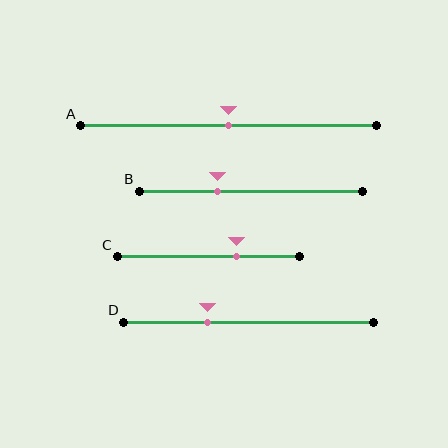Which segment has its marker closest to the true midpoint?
Segment A has its marker closest to the true midpoint.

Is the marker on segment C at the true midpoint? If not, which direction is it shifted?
No, the marker on segment C is shifted to the right by about 15% of the segment length.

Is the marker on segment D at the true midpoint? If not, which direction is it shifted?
No, the marker on segment D is shifted to the left by about 16% of the segment length.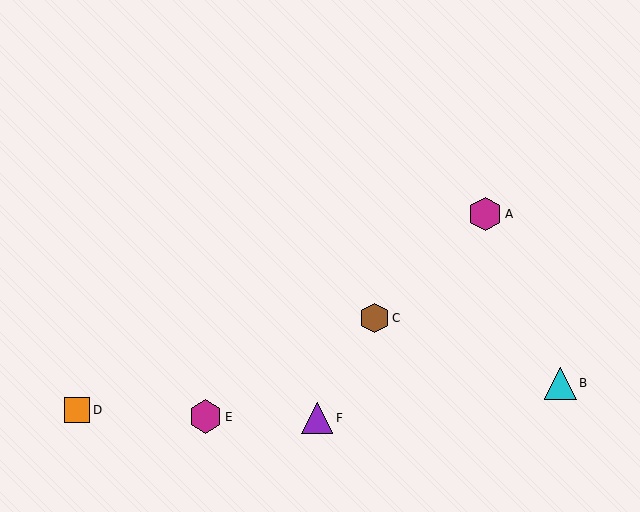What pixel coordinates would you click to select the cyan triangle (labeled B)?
Click at (560, 383) to select the cyan triangle B.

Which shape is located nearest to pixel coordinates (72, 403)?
The orange square (labeled D) at (77, 410) is nearest to that location.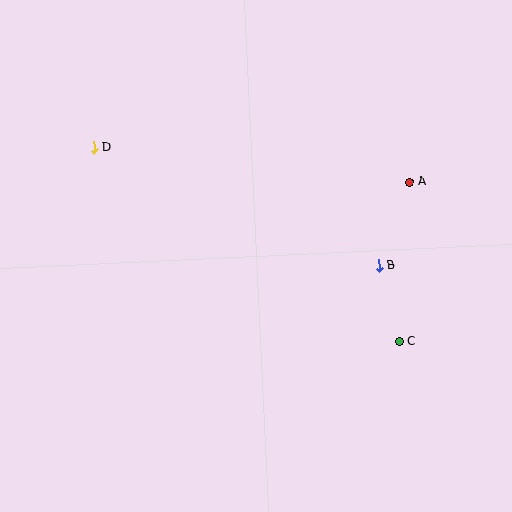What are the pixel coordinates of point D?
Point D is at (94, 147).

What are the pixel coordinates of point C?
Point C is at (400, 342).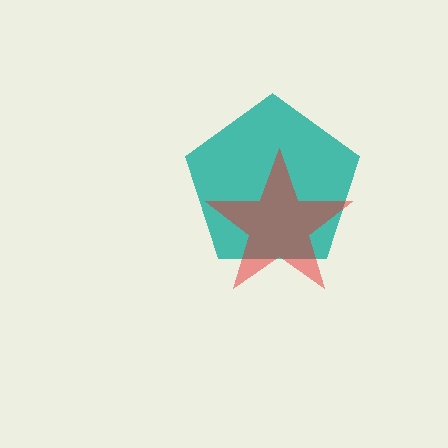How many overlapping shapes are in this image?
There are 2 overlapping shapes in the image.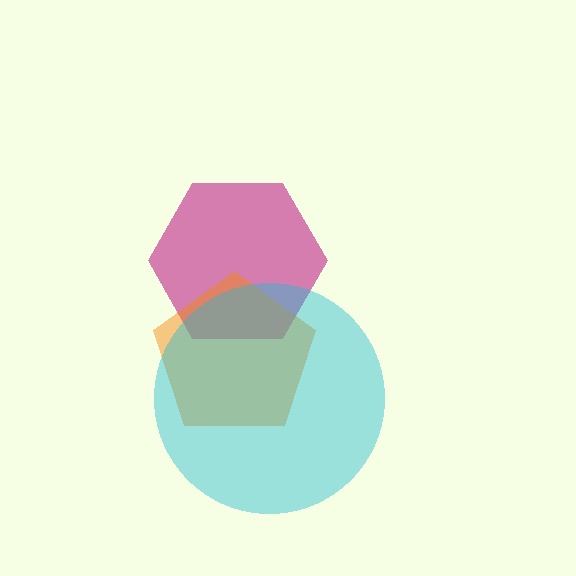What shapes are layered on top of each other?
The layered shapes are: a magenta hexagon, an orange pentagon, a cyan circle.